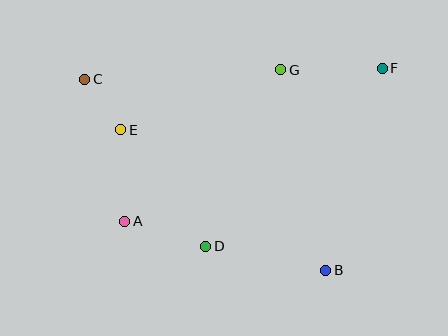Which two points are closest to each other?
Points C and E are closest to each other.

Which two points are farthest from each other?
Points B and C are farthest from each other.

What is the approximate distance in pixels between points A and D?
The distance between A and D is approximately 85 pixels.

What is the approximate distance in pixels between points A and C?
The distance between A and C is approximately 147 pixels.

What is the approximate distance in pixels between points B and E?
The distance between B and E is approximately 249 pixels.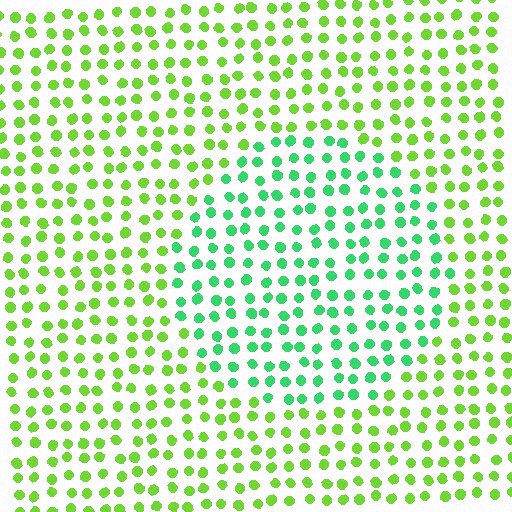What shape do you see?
I see a circle.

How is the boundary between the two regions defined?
The boundary is defined purely by a slight shift in hue (about 42 degrees). Spacing, size, and orientation are identical on both sides.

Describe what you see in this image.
The image is filled with small lime elements in a uniform arrangement. A circle-shaped region is visible where the elements are tinted to a slightly different hue, forming a subtle color boundary.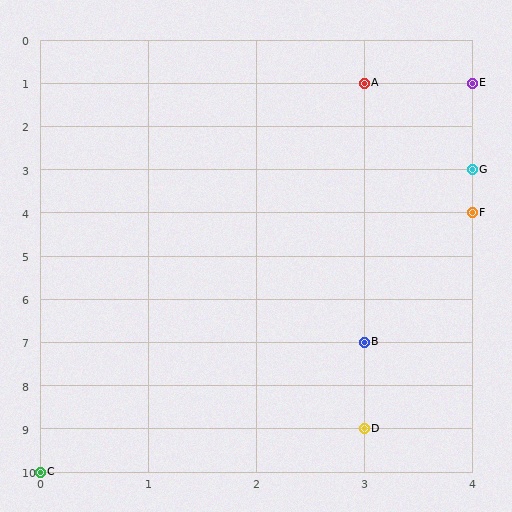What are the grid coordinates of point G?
Point G is at grid coordinates (4, 3).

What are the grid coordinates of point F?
Point F is at grid coordinates (4, 4).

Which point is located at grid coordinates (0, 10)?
Point C is at (0, 10).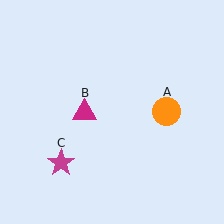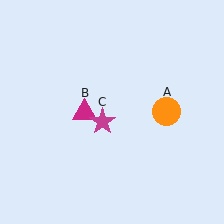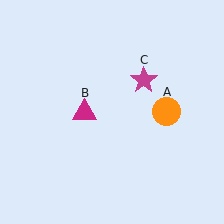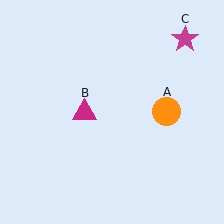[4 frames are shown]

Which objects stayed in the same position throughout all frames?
Orange circle (object A) and magenta triangle (object B) remained stationary.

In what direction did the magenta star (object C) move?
The magenta star (object C) moved up and to the right.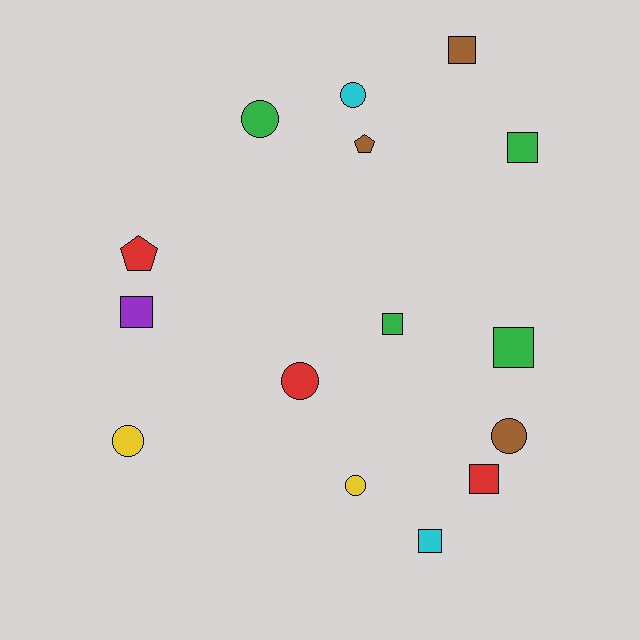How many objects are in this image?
There are 15 objects.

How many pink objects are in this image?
There are no pink objects.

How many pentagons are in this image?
There are 2 pentagons.